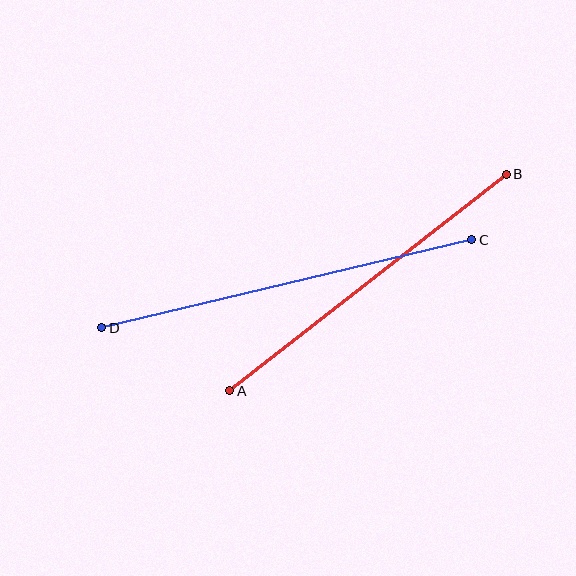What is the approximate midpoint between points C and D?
The midpoint is at approximately (287, 284) pixels.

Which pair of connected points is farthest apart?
Points C and D are farthest apart.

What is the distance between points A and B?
The distance is approximately 351 pixels.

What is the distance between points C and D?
The distance is approximately 380 pixels.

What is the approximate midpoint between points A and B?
The midpoint is at approximately (368, 283) pixels.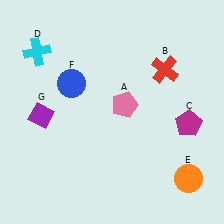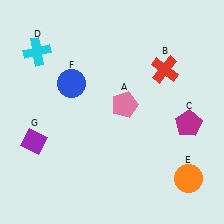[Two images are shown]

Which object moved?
The purple diamond (G) moved down.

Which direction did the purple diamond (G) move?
The purple diamond (G) moved down.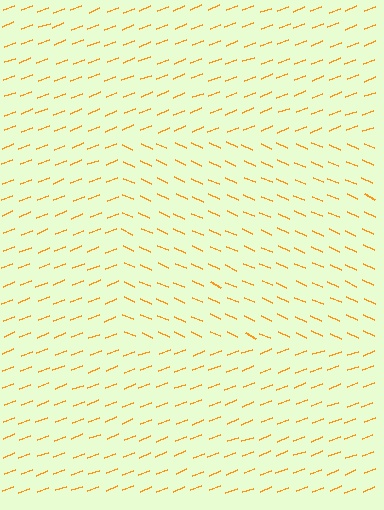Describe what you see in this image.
The image is filled with small orange line segments. A rectangle region in the image has lines oriented differently from the surrounding lines, creating a visible texture boundary.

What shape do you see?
I see a rectangle.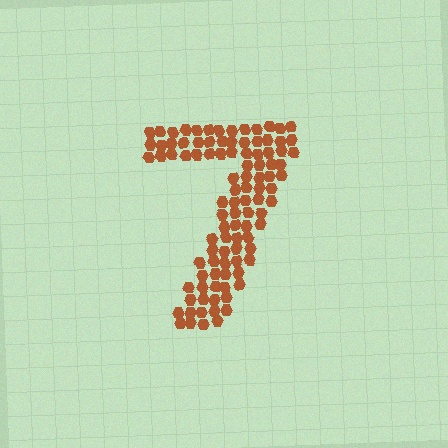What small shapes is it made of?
It is made of small hexagons.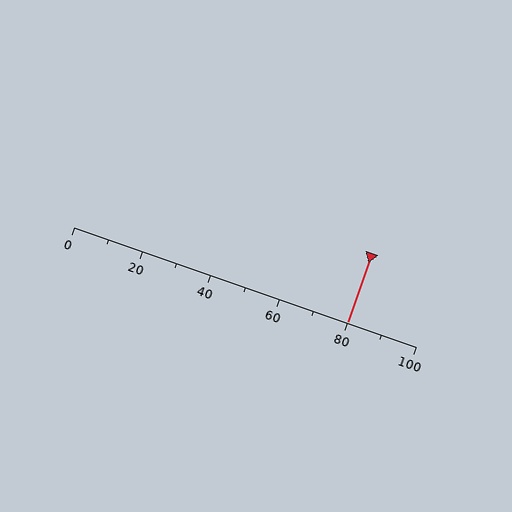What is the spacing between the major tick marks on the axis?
The major ticks are spaced 20 apart.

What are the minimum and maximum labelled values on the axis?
The axis runs from 0 to 100.